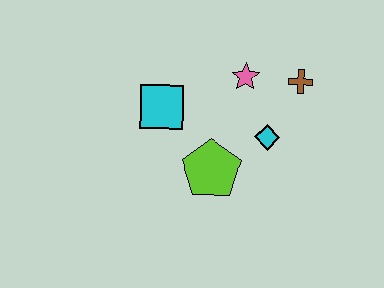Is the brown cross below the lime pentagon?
No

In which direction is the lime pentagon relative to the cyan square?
The lime pentagon is below the cyan square.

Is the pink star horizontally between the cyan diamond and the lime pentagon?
Yes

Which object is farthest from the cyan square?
The brown cross is farthest from the cyan square.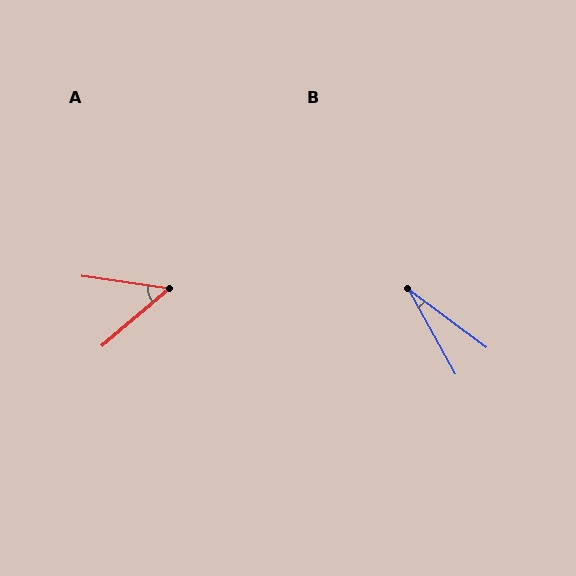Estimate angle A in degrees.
Approximately 49 degrees.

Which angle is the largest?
A, at approximately 49 degrees.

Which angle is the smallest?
B, at approximately 24 degrees.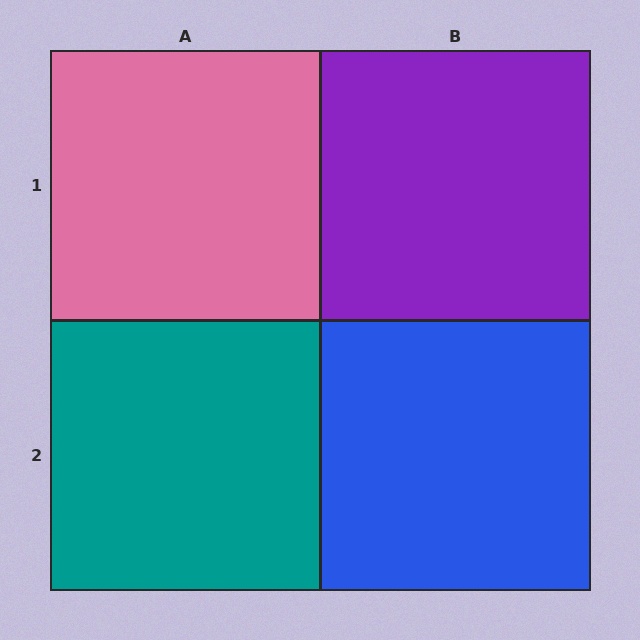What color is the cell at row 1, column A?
Pink.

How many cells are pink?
1 cell is pink.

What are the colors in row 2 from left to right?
Teal, blue.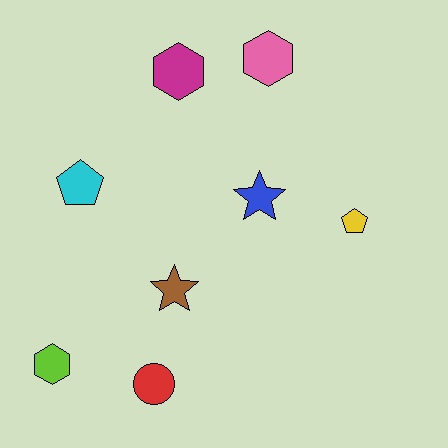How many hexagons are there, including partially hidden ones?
There are 3 hexagons.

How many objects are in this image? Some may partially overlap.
There are 8 objects.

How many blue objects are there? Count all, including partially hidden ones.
There is 1 blue object.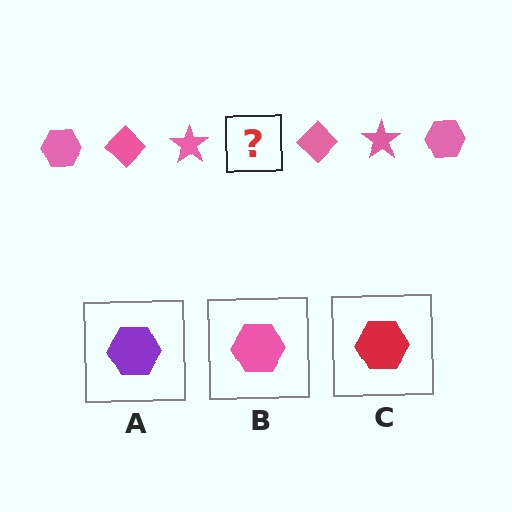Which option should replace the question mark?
Option B.